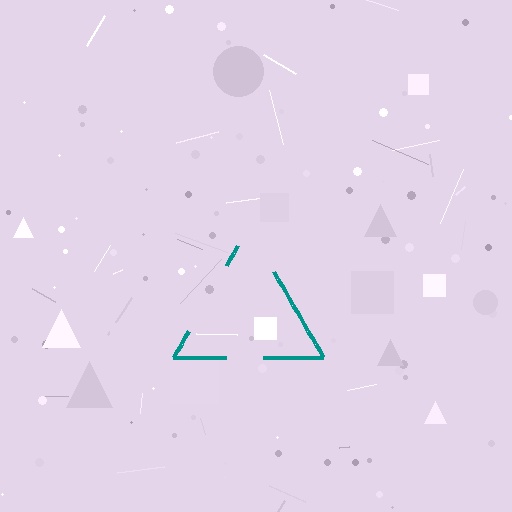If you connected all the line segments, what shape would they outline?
They would outline a triangle.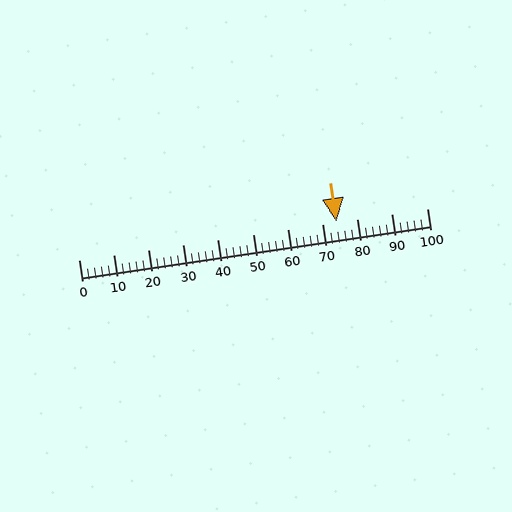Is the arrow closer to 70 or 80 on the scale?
The arrow is closer to 70.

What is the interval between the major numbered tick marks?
The major tick marks are spaced 10 units apart.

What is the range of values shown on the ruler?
The ruler shows values from 0 to 100.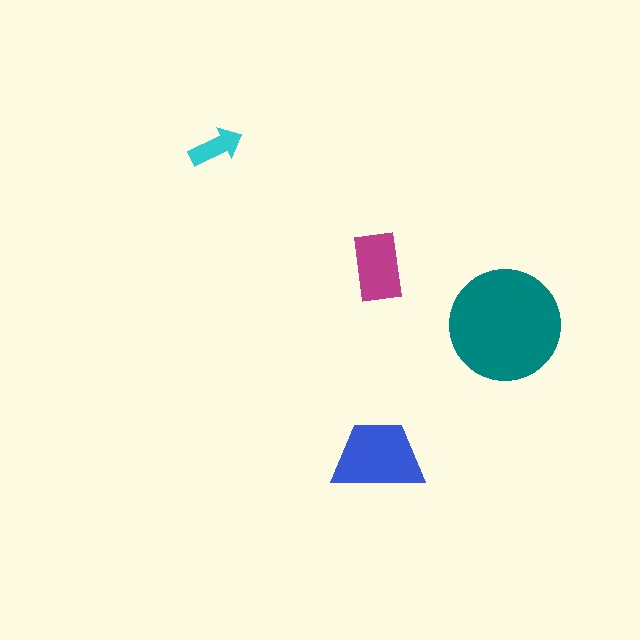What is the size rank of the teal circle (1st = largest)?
1st.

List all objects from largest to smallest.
The teal circle, the blue trapezoid, the magenta rectangle, the cyan arrow.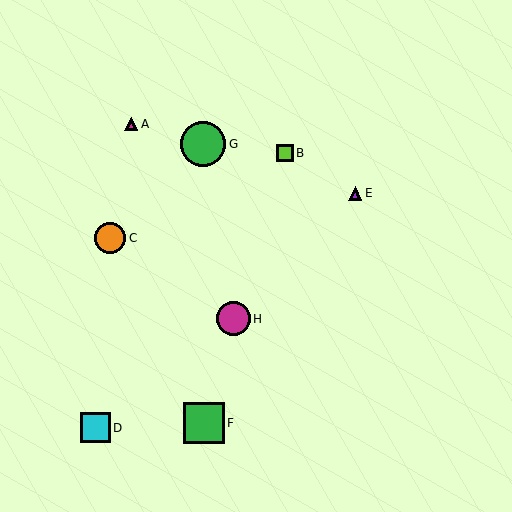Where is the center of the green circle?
The center of the green circle is at (203, 144).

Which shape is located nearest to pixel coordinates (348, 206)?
The purple triangle (labeled E) at (355, 193) is nearest to that location.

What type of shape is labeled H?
Shape H is a magenta circle.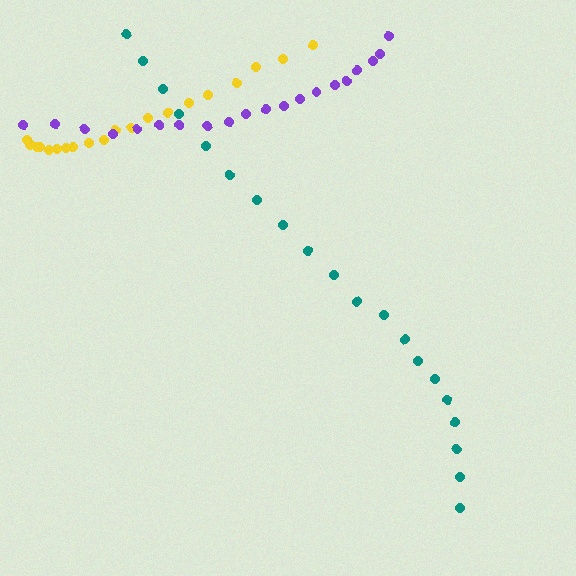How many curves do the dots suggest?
There are 3 distinct paths.